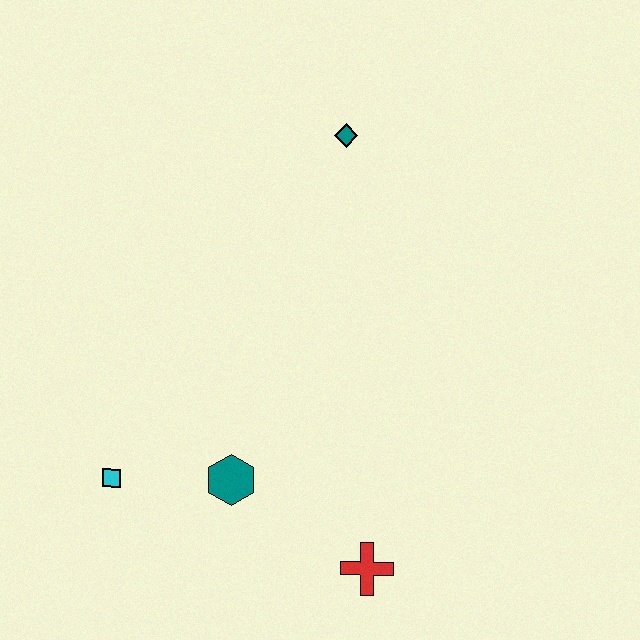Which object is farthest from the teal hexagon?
The teal diamond is farthest from the teal hexagon.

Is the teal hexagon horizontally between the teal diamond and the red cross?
No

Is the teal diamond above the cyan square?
Yes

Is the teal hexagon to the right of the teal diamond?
No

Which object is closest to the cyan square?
The teal hexagon is closest to the cyan square.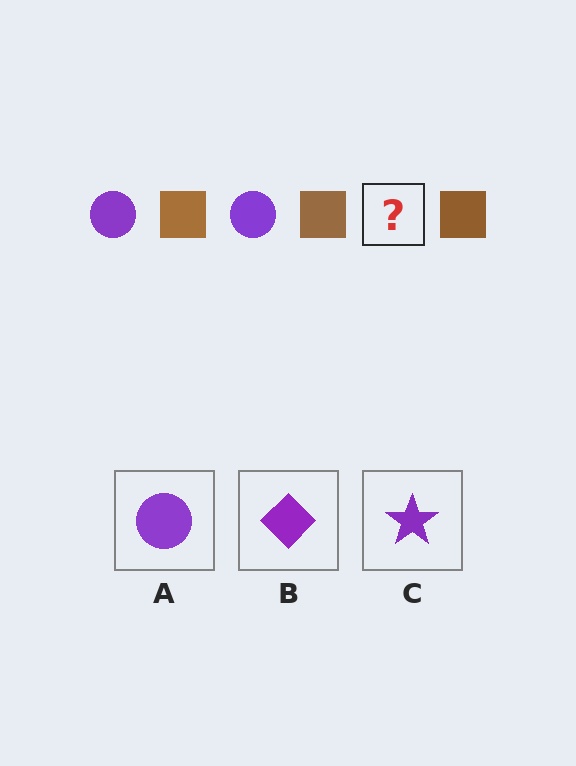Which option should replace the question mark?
Option A.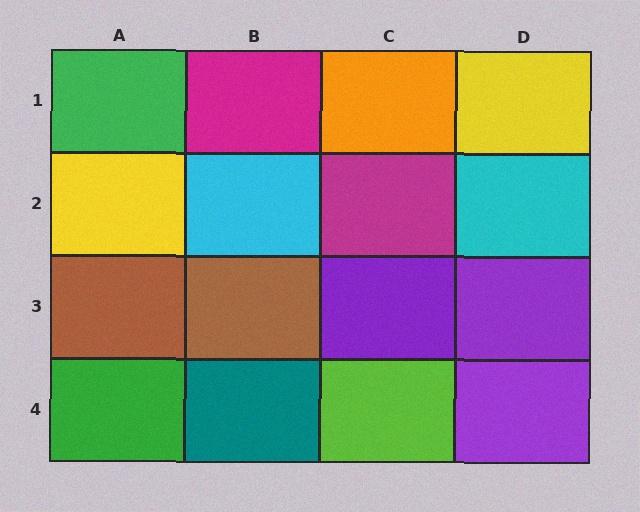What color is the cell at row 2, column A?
Yellow.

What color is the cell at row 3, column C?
Purple.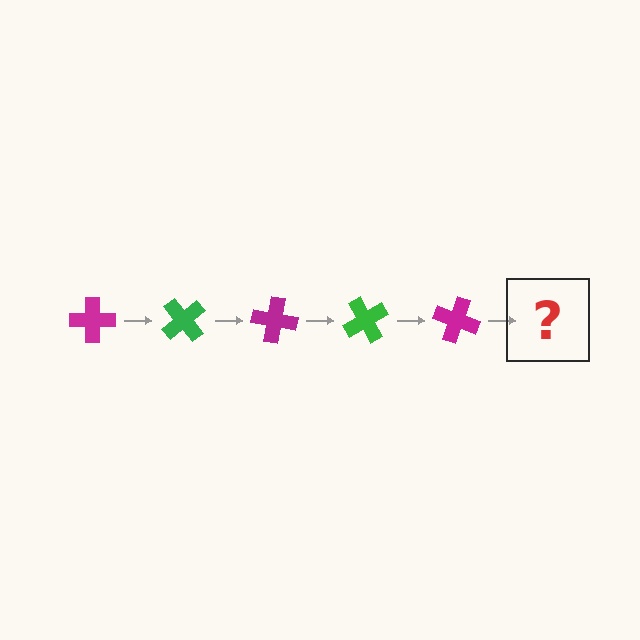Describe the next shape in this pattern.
It should be a green cross, rotated 250 degrees from the start.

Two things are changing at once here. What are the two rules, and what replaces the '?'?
The two rules are that it rotates 50 degrees each step and the color cycles through magenta and green. The '?' should be a green cross, rotated 250 degrees from the start.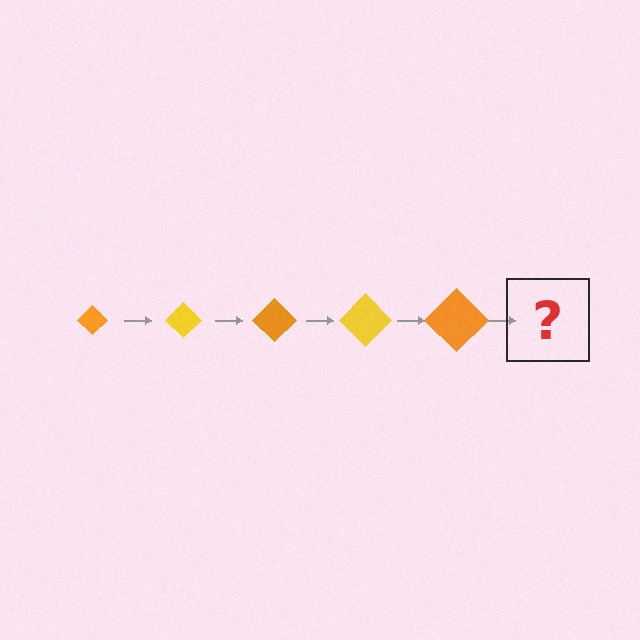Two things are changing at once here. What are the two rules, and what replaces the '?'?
The two rules are that the diamond grows larger each step and the color cycles through orange and yellow. The '?' should be a yellow diamond, larger than the previous one.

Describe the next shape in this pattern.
It should be a yellow diamond, larger than the previous one.